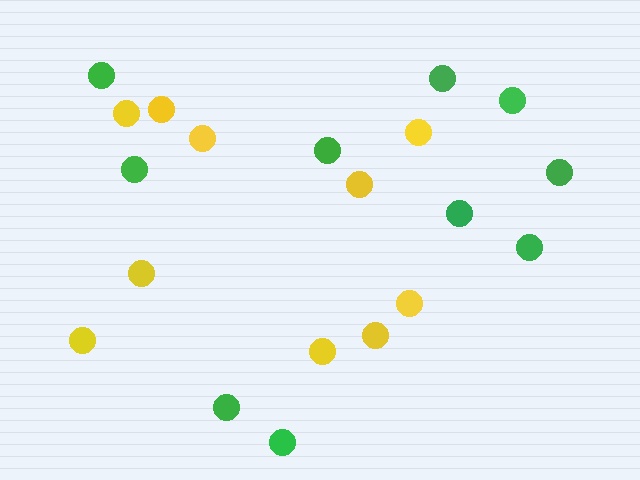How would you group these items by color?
There are 2 groups: one group of green circles (10) and one group of yellow circles (10).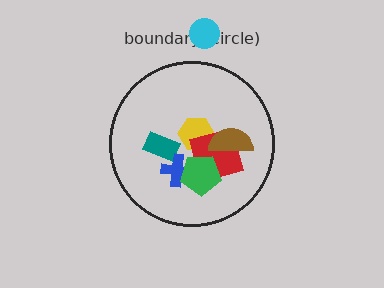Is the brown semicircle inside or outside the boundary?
Inside.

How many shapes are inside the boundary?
6 inside, 1 outside.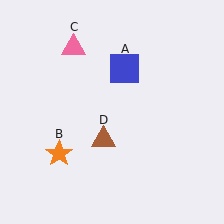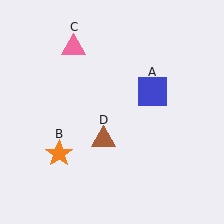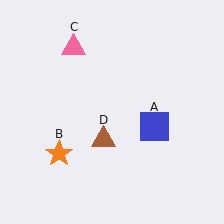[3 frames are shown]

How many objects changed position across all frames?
1 object changed position: blue square (object A).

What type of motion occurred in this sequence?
The blue square (object A) rotated clockwise around the center of the scene.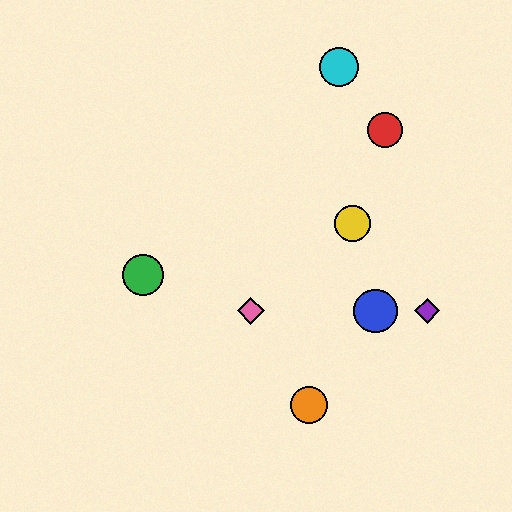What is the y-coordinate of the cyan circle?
The cyan circle is at y≈67.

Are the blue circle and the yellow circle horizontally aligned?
No, the blue circle is at y≈311 and the yellow circle is at y≈223.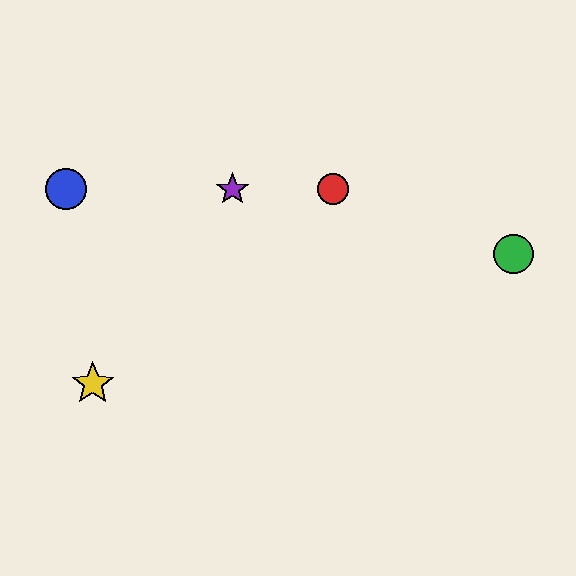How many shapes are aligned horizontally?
3 shapes (the red circle, the blue circle, the purple star) are aligned horizontally.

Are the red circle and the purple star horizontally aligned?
Yes, both are at y≈189.